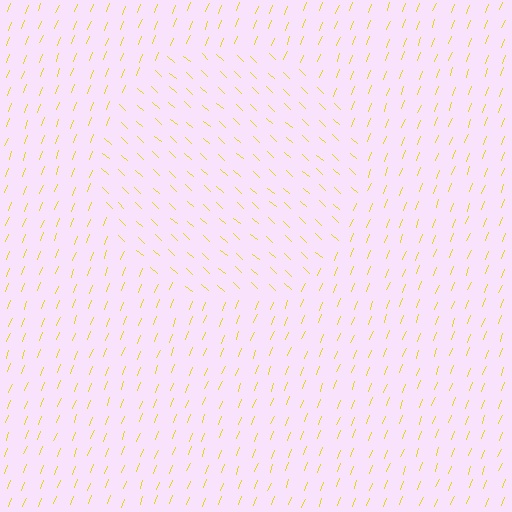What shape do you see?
I see a circle.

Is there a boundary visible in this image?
Yes, there is a texture boundary formed by a change in line orientation.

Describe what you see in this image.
The image is filled with small yellow line segments. A circle region in the image has lines oriented differently from the surrounding lines, creating a visible texture boundary.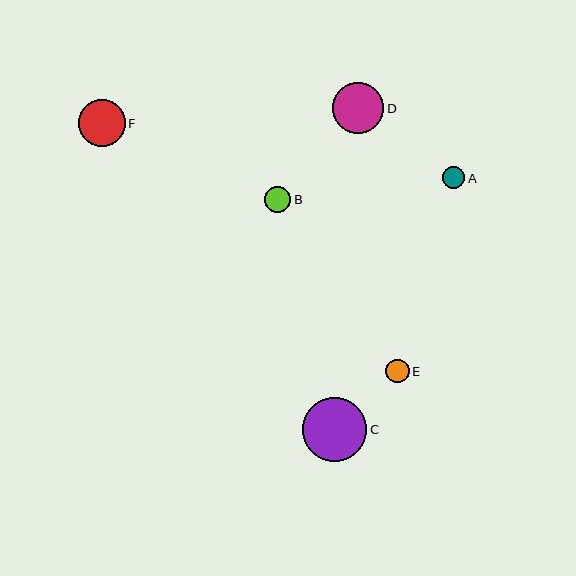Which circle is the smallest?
Circle A is the smallest with a size of approximately 22 pixels.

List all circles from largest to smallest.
From largest to smallest: C, D, F, B, E, A.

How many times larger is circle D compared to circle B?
Circle D is approximately 2.0 times the size of circle B.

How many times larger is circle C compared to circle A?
Circle C is approximately 2.9 times the size of circle A.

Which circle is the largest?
Circle C is the largest with a size of approximately 64 pixels.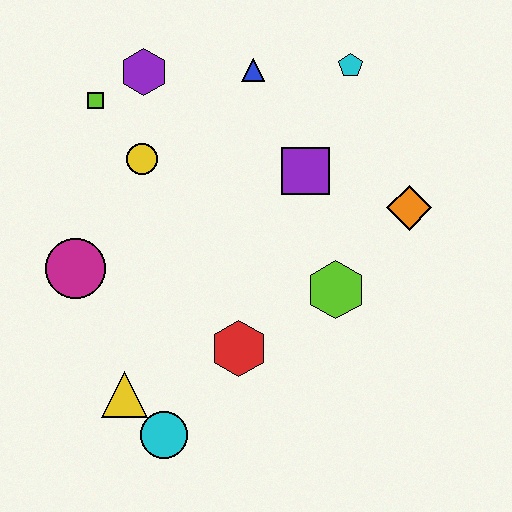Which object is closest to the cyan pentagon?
The blue triangle is closest to the cyan pentagon.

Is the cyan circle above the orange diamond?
No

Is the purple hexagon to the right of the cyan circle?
No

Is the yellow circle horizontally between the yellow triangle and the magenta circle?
No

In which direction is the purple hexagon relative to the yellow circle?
The purple hexagon is above the yellow circle.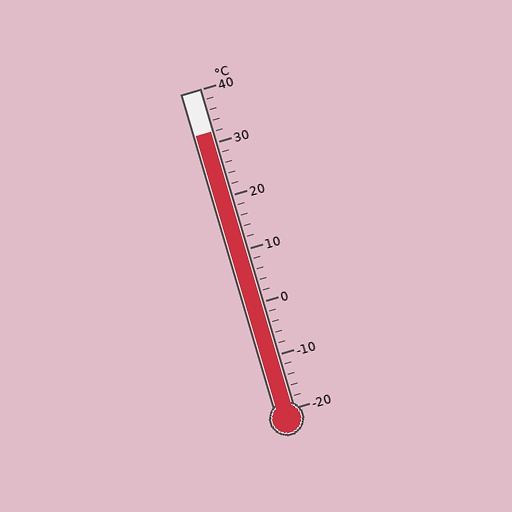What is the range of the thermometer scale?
The thermometer scale ranges from -20°C to 40°C.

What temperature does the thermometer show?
The thermometer shows approximately 32°C.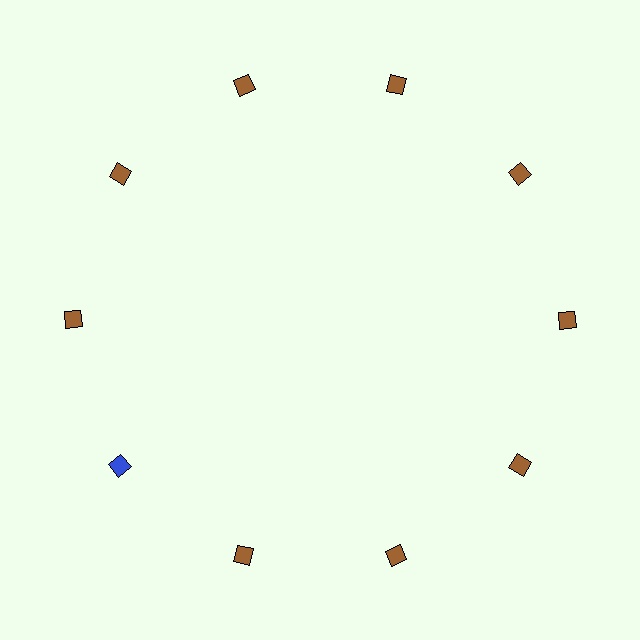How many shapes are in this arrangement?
There are 10 shapes arranged in a ring pattern.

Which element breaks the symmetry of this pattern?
The blue diamond at roughly the 8 o'clock position breaks the symmetry. All other shapes are brown diamonds.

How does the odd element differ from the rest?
It has a different color: blue instead of brown.